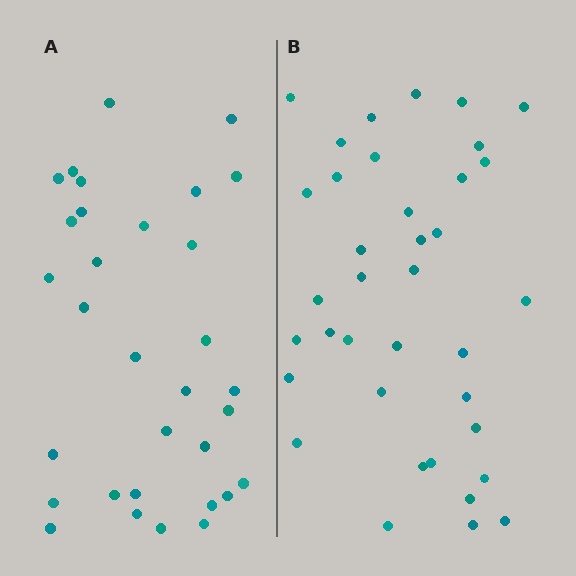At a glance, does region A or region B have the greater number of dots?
Region B (the right region) has more dots.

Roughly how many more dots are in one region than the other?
Region B has about 5 more dots than region A.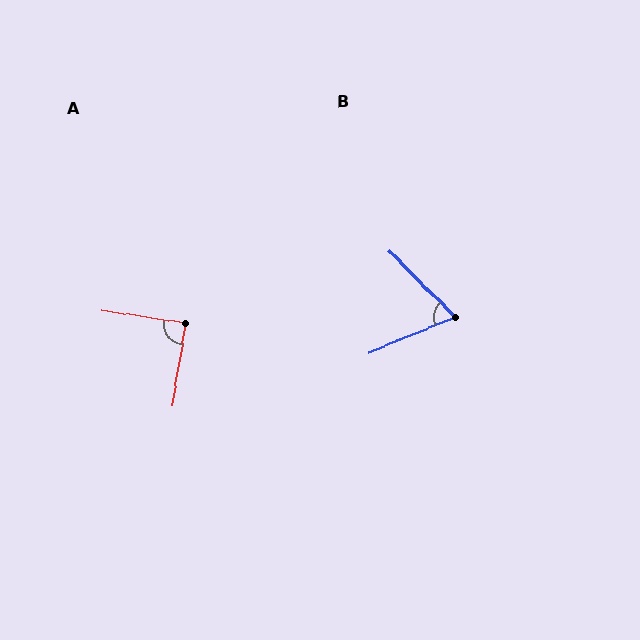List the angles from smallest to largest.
B (67°), A (89°).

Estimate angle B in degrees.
Approximately 67 degrees.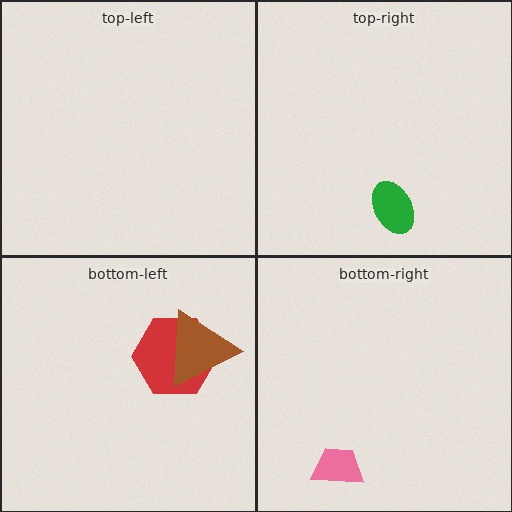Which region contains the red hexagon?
The bottom-left region.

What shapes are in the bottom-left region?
The red hexagon, the brown triangle.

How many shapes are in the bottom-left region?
2.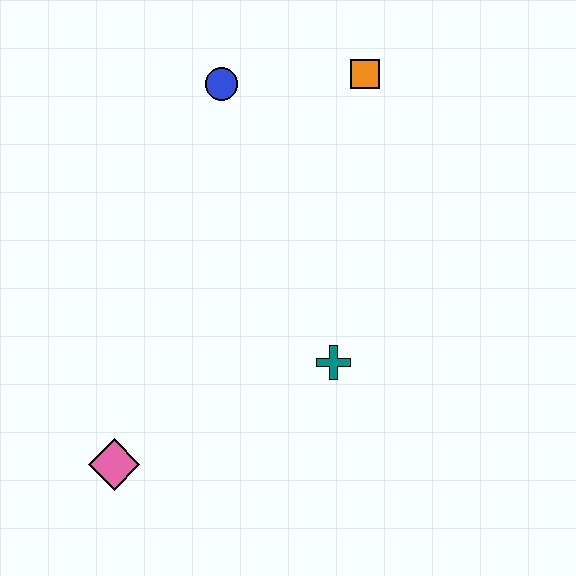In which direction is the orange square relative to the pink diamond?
The orange square is above the pink diamond.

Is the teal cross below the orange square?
Yes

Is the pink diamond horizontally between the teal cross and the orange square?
No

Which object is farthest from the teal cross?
The blue circle is farthest from the teal cross.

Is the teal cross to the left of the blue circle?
No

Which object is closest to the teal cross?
The pink diamond is closest to the teal cross.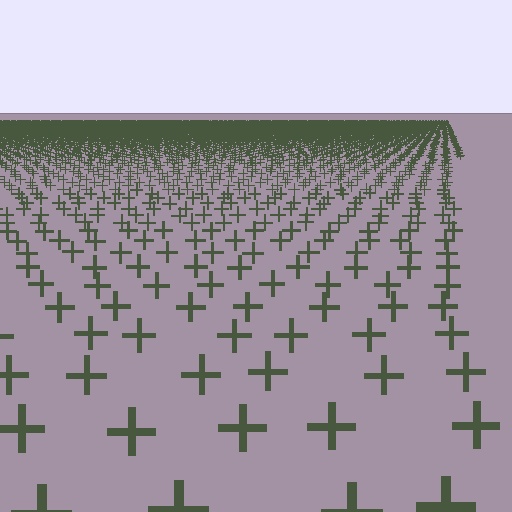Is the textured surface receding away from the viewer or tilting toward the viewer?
The surface is receding away from the viewer. Texture elements get smaller and denser toward the top.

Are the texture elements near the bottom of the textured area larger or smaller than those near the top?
Larger. Near the bottom, elements are closer to the viewer and appear at a bigger on-screen size.